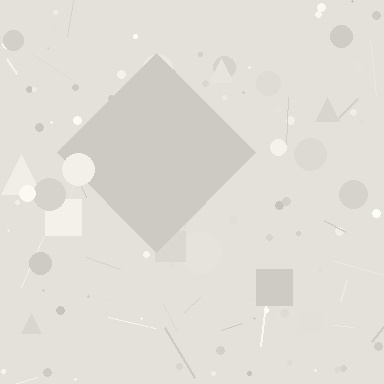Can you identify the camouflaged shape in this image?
The camouflaged shape is a diamond.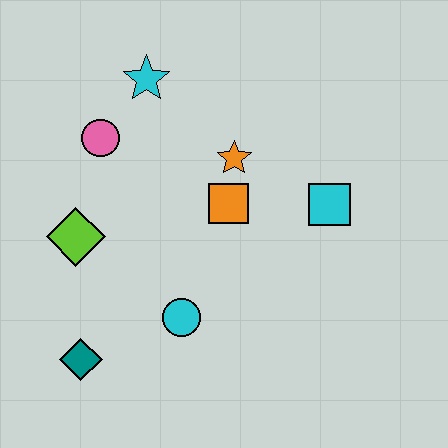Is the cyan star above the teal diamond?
Yes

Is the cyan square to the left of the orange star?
No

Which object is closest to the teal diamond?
The cyan circle is closest to the teal diamond.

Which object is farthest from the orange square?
The teal diamond is farthest from the orange square.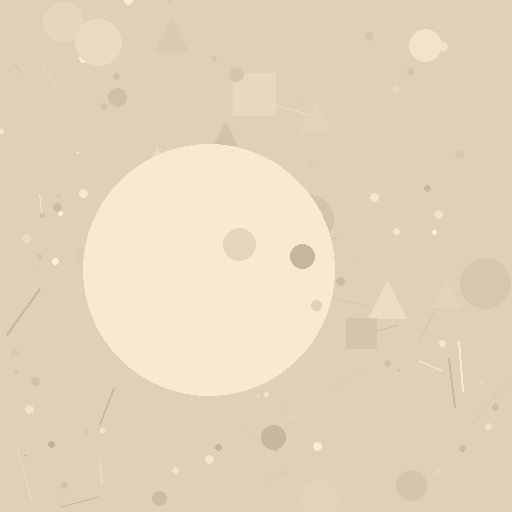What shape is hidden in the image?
A circle is hidden in the image.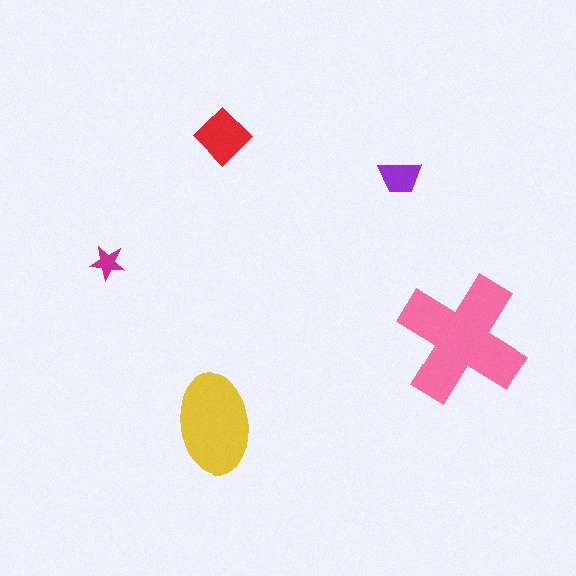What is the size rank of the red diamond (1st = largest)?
3rd.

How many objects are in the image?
There are 5 objects in the image.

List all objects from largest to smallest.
The pink cross, the yellow ellipse, the red diamond, the purple trapezoid, the magenta star.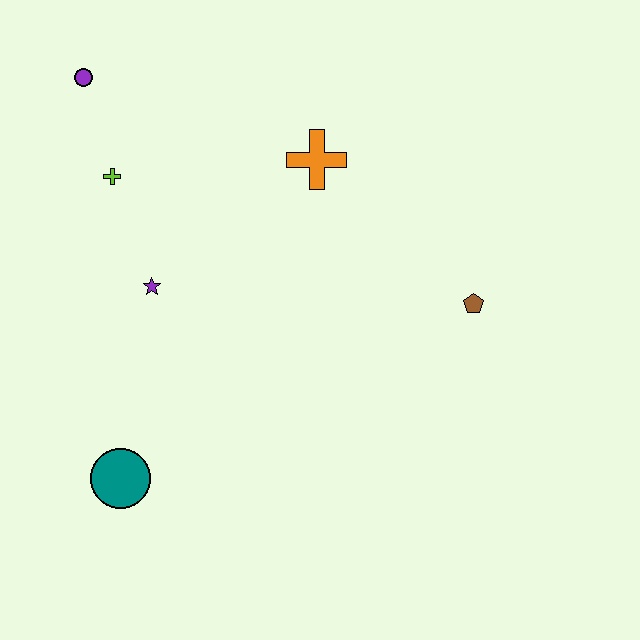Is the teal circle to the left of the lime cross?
No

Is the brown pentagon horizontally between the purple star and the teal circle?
No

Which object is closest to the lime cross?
The purple circle is closest to the lime cross.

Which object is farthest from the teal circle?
The purple circle is farthest from the teal circle.